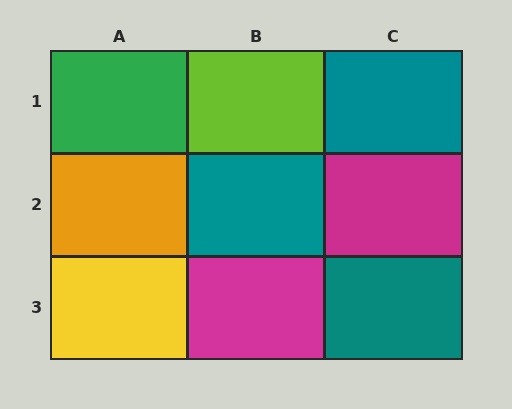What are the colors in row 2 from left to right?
Orange, teal, magenta.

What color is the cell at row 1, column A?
Green.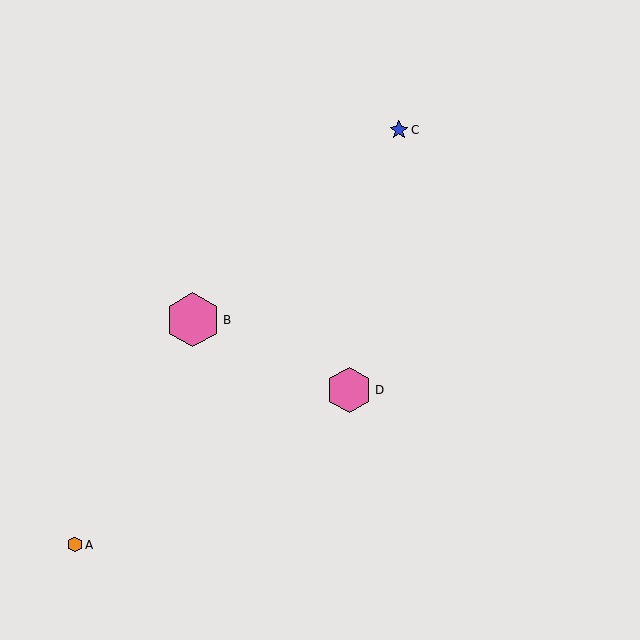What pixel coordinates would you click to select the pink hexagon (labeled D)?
Click at (349, 390) to select the pink hexagon D.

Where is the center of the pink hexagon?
The center of the pink hexagon is at (193, 320).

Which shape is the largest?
The pink hexagon (labeled B) is the largest.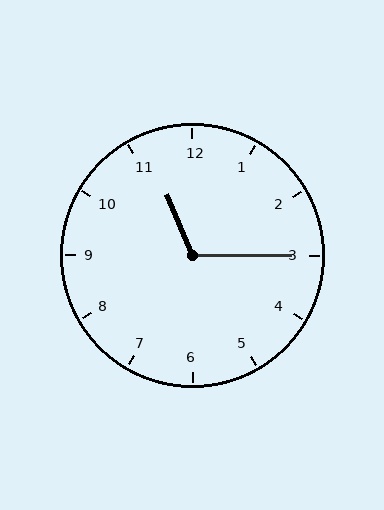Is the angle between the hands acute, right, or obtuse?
It is obtuse.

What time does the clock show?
11:15.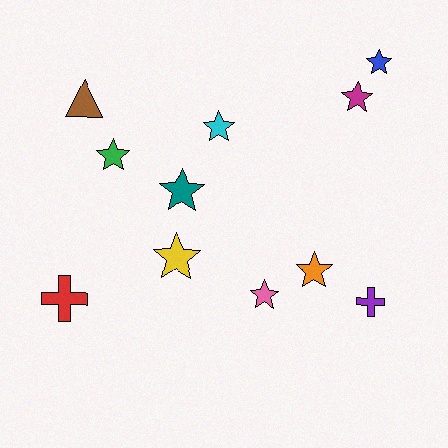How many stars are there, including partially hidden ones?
There are 8 stars.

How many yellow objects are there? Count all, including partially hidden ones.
There is 1 yellow object.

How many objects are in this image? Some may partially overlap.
There are 11 objects.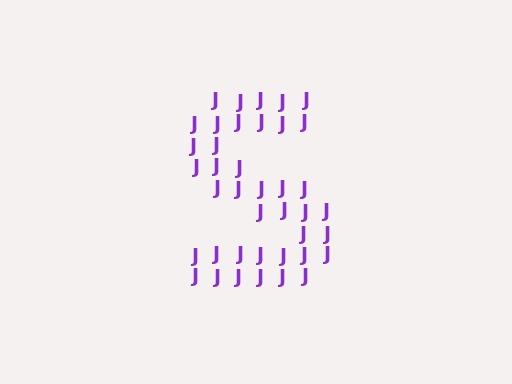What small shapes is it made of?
It is made of small letter J's.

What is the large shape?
The large shape is the letter S.